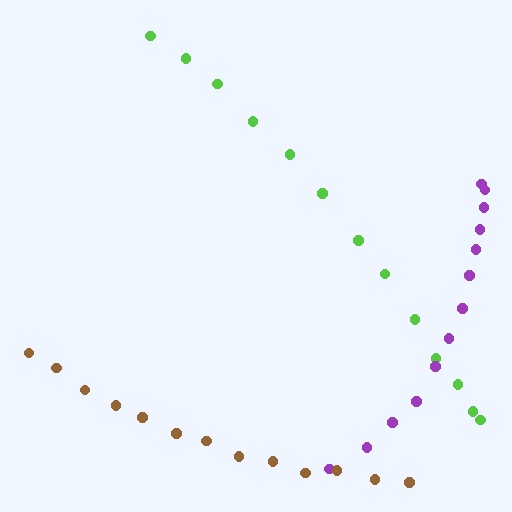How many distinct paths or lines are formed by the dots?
There are 3 distinct paths.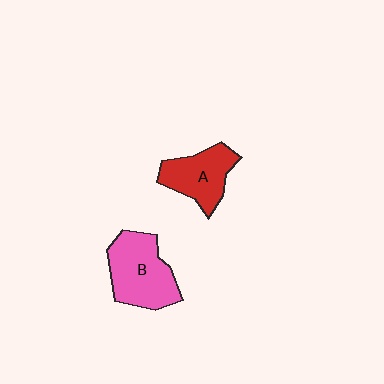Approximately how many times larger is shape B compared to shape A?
Approximately 1.3 times.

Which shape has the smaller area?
Shape A (red).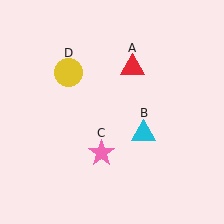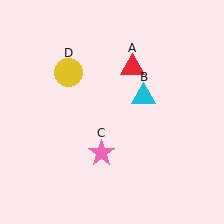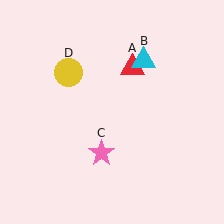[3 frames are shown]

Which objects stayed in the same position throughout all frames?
Red triangle (object A) and pink star (object C) and yellow circle (object D) remained stationary.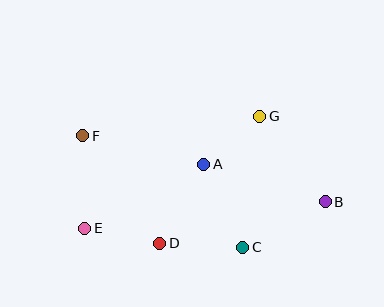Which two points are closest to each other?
Points A and G are closest to each other.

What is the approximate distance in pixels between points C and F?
The distance between C and F is approximately 195 pixels.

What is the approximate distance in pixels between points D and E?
The distance between D and E is approximately 76 pixels.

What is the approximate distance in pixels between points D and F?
The distance between D and F is approximately 132 pixels.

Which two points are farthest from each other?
Points B and F are farthest from each other.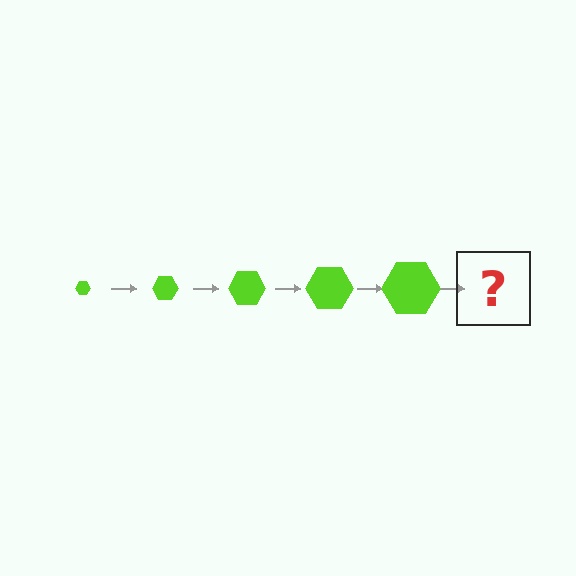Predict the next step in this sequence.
The next step is a lime hexagon, larger than the previous one.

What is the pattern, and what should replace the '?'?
The pattern is that the hexagon gets progressively larger each step. The '?' should be a lime hexagon, larger than the previous one.